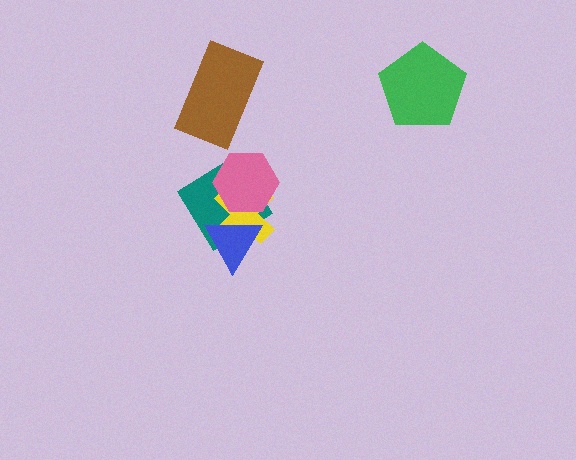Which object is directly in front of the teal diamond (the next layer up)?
The yellow cross is directly in front of the teal diamond.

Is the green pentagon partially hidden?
No, no other shape covers it.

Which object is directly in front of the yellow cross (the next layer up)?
The blue triangle is directly in front of the yellow cross.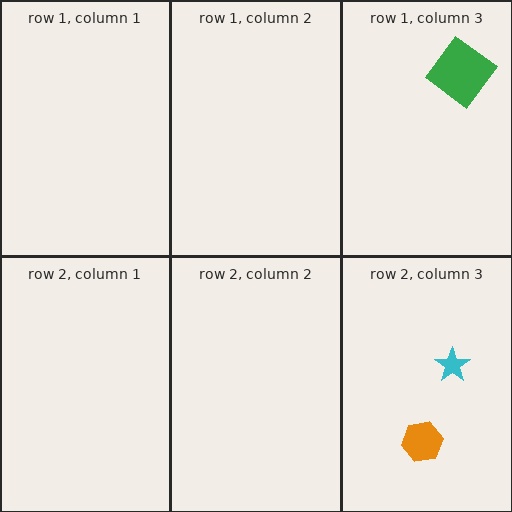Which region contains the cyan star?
The row 2, column 3 region.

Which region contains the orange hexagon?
The row 2, column 3 region.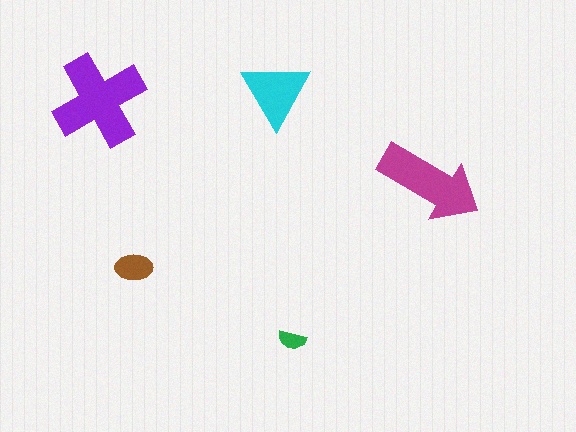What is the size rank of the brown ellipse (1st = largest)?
4th.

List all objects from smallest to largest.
The green semicircle, the brown ellipse, the cyan triangle, the magenta arrow, the purple cross.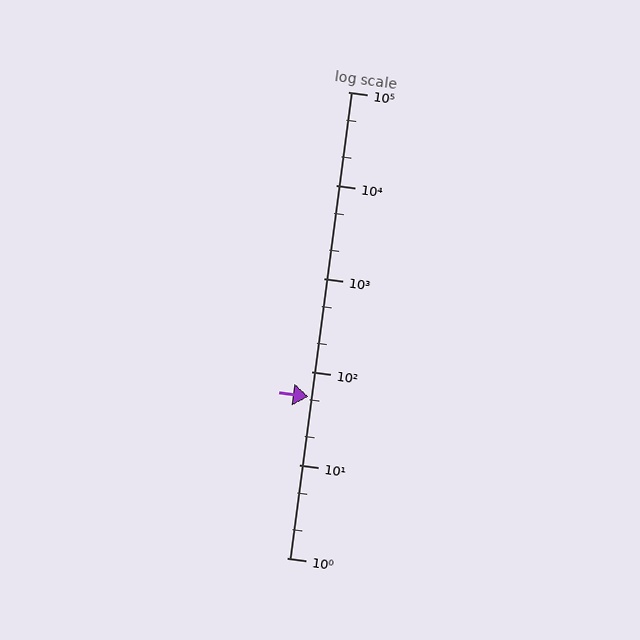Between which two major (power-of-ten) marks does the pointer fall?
The pointer is between 10 and 100.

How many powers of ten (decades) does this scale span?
The scale spans 5 decades, from 1 to 100000.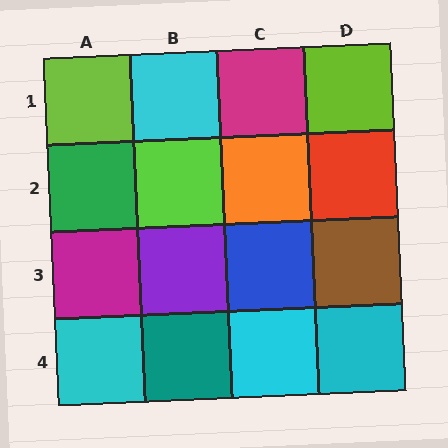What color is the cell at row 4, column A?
Cyan.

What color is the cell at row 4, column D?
Cyan.